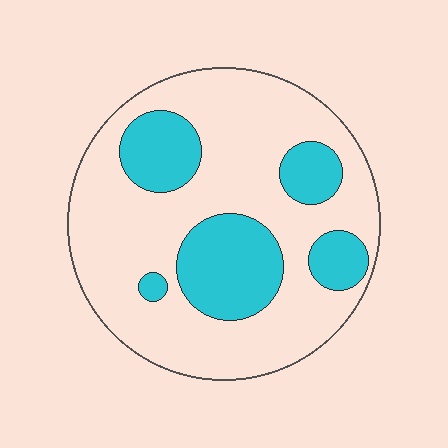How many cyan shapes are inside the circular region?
5.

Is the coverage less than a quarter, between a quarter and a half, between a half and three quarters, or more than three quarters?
Between a quarter and a half.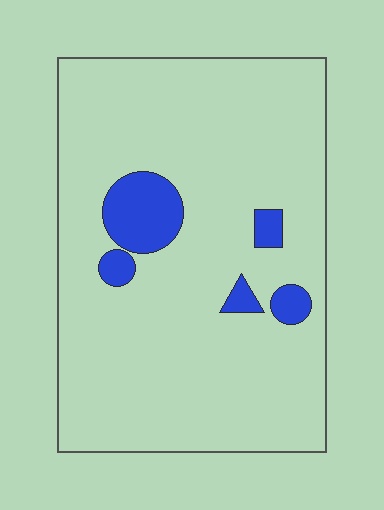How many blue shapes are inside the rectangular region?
5.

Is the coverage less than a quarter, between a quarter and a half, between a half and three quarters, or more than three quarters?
Less than a quarter.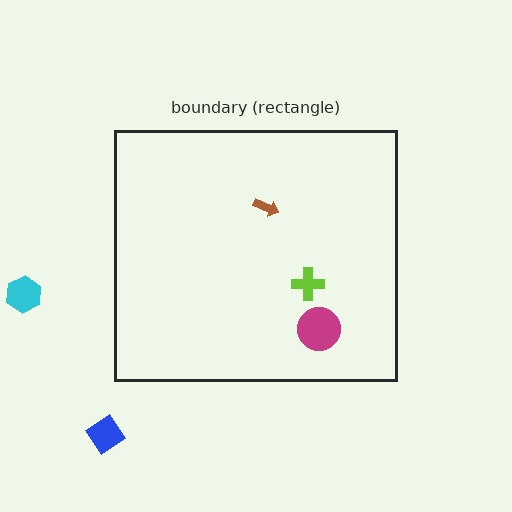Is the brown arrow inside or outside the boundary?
Inside.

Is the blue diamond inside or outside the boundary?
Outside.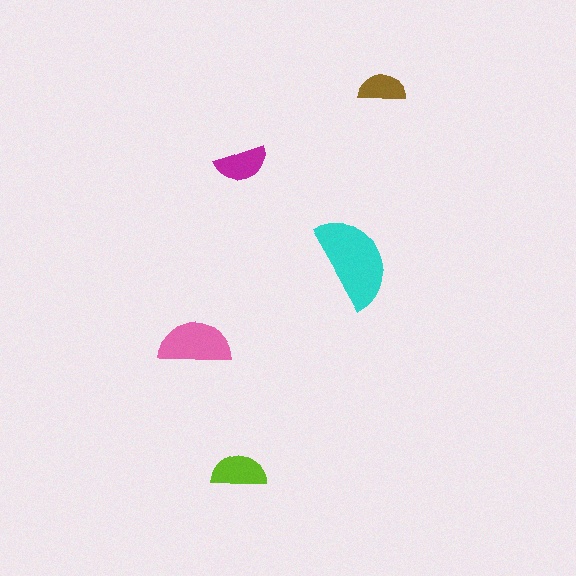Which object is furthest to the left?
The pink semicircle is leftmost.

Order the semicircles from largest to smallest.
the cyan one, the pink one, the lime one, the magenta one, the brown one.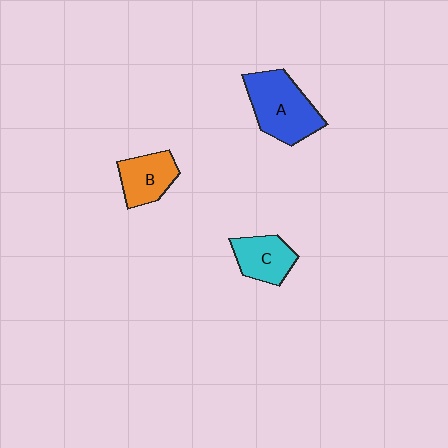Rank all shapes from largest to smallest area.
From largest to smallest: A (blue), B (orange), C (cyan).